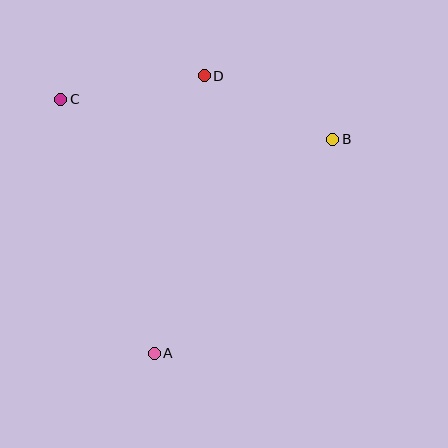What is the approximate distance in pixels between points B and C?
The distance between B and C is approximately 275 pixels.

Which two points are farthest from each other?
Points A and D are farthest from each other.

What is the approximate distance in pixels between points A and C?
The distance between A and C is approximately 271 pixels.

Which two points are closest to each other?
Points B and D are closest to each other.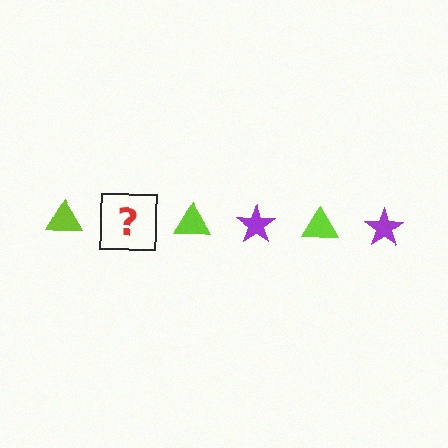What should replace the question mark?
The question mark should be replaced with a purple star.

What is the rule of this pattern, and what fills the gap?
The rule is that the pattern alternates between lime triangle and purple star. The gap should be filled with a purple star.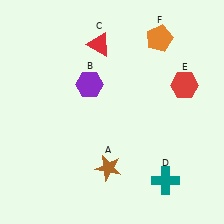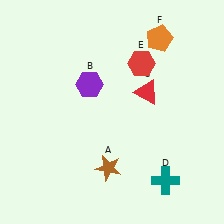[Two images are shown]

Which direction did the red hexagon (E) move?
The red hexagon (E) moved left.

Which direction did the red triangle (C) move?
The red triangle (C) moved right.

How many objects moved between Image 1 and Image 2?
2 objects moved between the two images.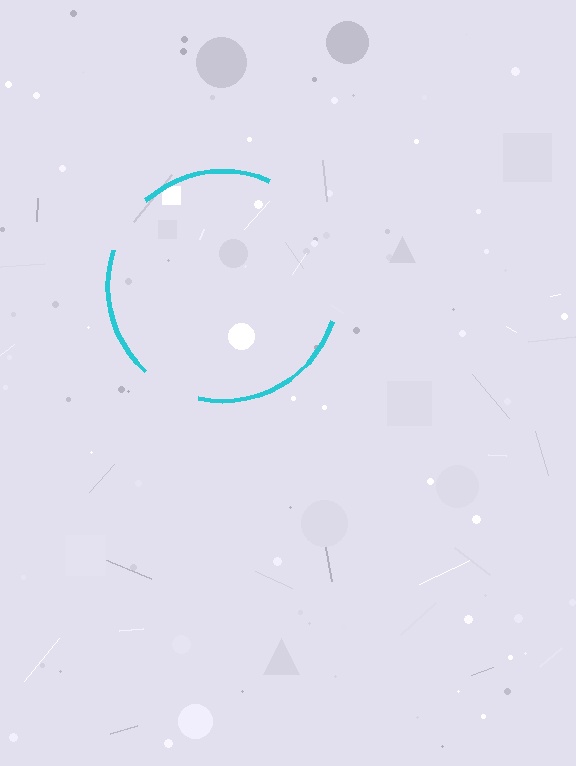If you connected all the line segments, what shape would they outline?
They would outline a circle.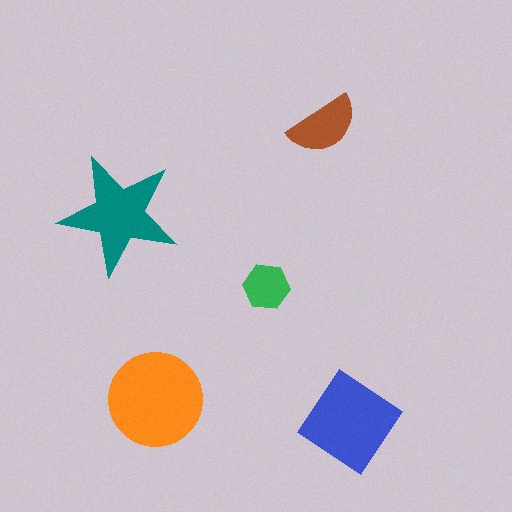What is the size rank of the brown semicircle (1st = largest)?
4th.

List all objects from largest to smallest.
The orange circle, the blue diamond, the teal star, the brown semicircle, the green hexagon.